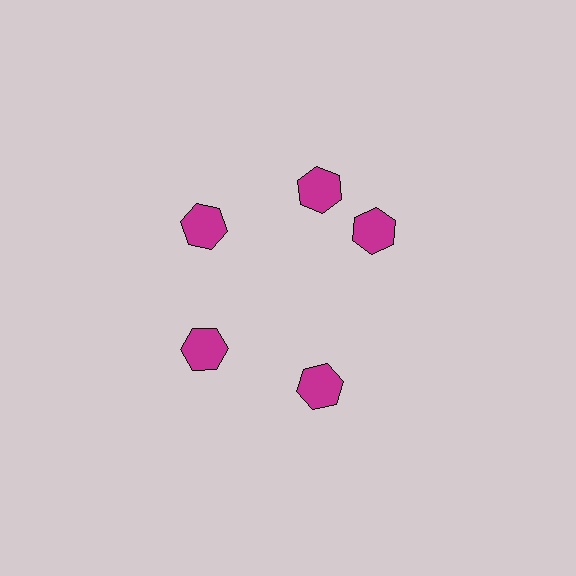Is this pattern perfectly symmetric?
No. The 5 magenta hexagons are arranged in a ring, but one element near the 3 o'clock position is rotated out of alignment along the ring, breaking the 5-fold rotational symmetry.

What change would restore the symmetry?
The symmetry would be restored by rotating it back into even spacing with its neighbors so that all 5 hexagons sit at equal angles and equal distance from the center.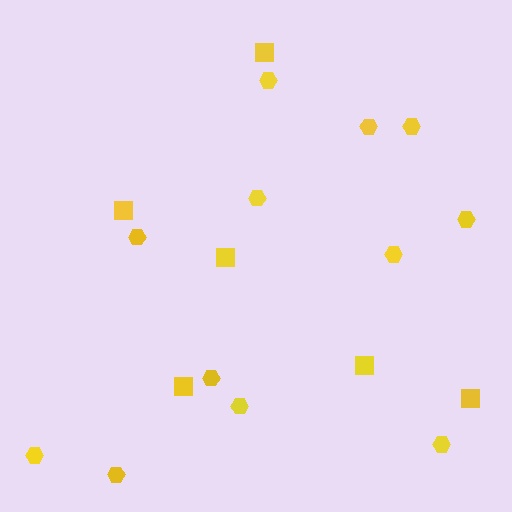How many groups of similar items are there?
There are 2 groups: one group of squares (6) and one group of hexagons (12).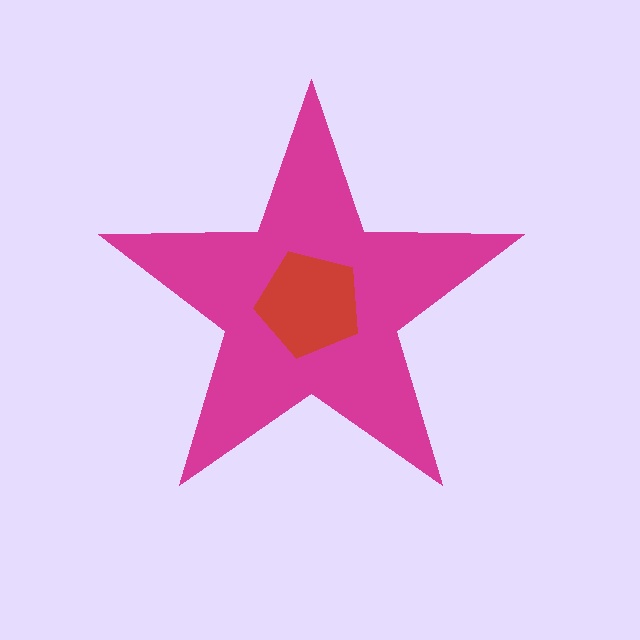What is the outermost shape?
The magenta star.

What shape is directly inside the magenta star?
The red pentagon.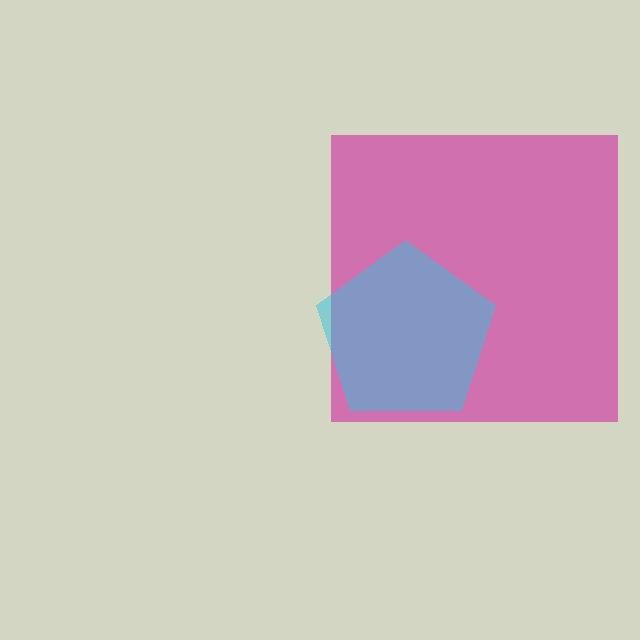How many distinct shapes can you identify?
There are 2 distinct shapes: a magenta square, a cyan pentagon.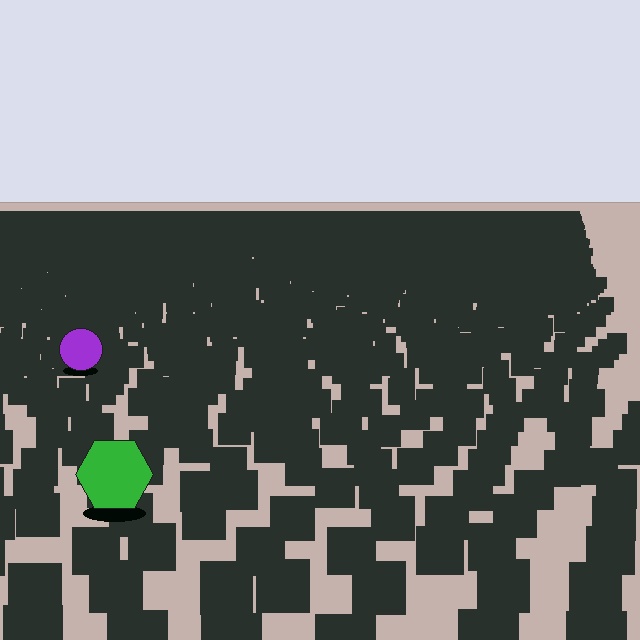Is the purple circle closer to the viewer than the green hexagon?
No. The green hexagon is closer — you can tell from the texture gradient: the ground texture is coarser near it.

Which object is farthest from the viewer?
The purple circle is farthest from the viewer. It appears smaller and the ground texture around it is denser.